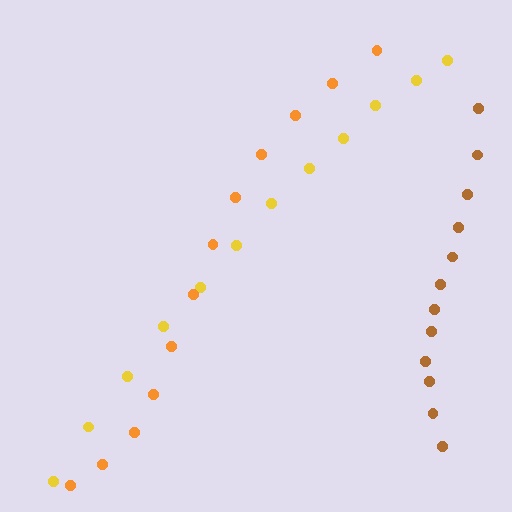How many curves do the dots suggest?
There are 3 distinct paths.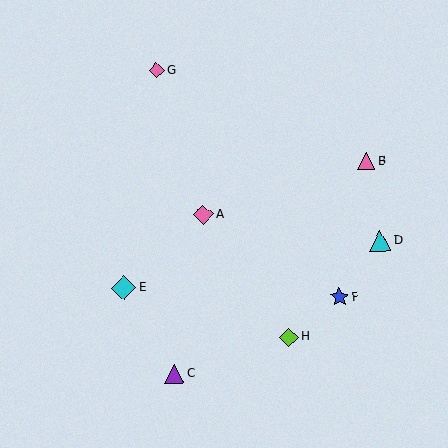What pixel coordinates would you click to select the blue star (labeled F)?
Click at (339, 297) to select the blue star F.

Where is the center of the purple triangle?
The center of the purple triangle is at (174, 373).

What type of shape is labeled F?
Shape F is a blue star.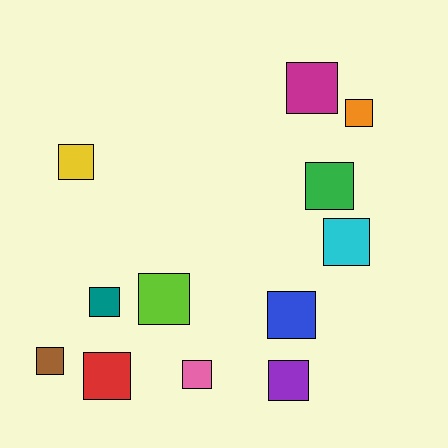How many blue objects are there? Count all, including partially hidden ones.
There is 1 blue object.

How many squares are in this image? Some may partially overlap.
There are 12 squares.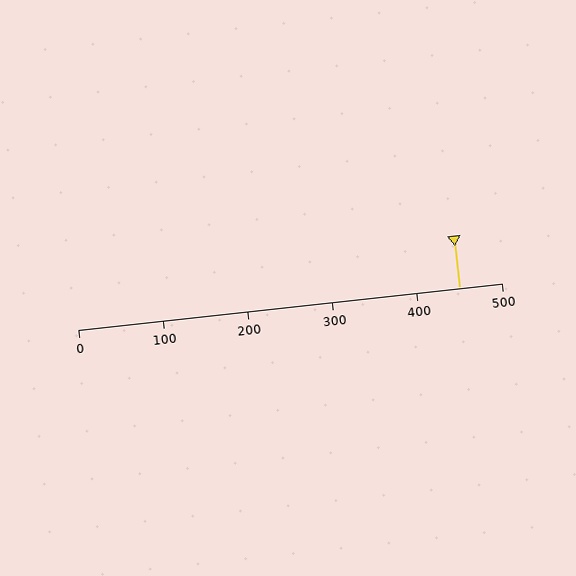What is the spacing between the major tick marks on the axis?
The major ticks are spaced 100 apart.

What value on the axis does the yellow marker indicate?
The marker indicates approximately 450.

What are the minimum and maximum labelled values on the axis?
The axis runs from 0 to 500.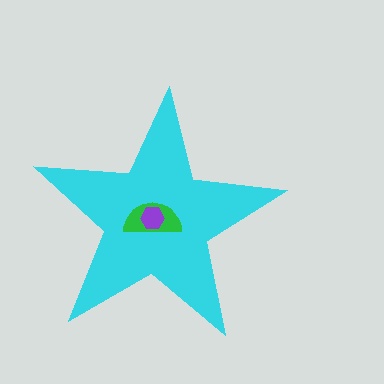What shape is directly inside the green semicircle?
The purple hexagon.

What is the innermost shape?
The purple hexagon.